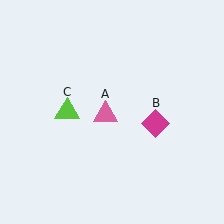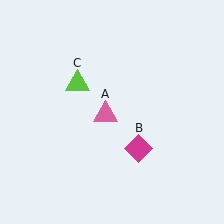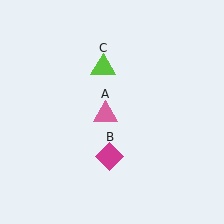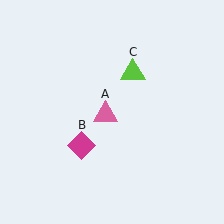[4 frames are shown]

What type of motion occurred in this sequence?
The magenta diamond (object B), lime triangle (object C) rotated clockwise around the center of the scene.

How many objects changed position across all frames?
2 objects changed position: magenta diamond (object B), lime triangle (object C).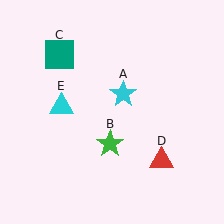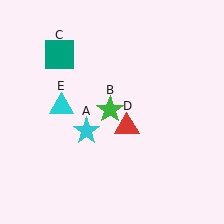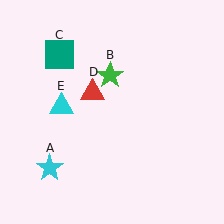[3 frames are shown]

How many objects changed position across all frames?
3 objects changed position: cyan star (object A), green star (object B), red triangle (object D).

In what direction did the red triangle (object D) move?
The red triangle (object D) moved up and to the left.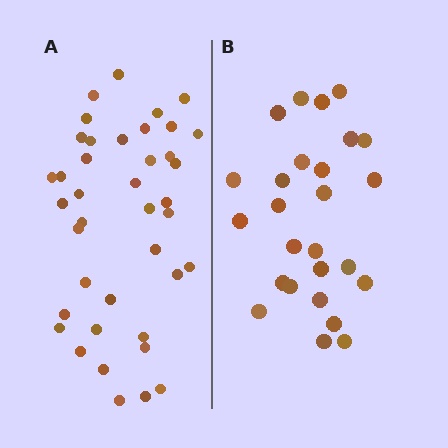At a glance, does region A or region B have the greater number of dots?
Region A (the left region) has more dots.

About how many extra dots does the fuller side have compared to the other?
Region A has approximately 15 more dots than region B.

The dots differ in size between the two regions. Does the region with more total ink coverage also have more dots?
No. Region B has more total ink coverage because its dots are larger, but region A actually contains more individual dots. Total area can be misleading — the number of items is what matters here.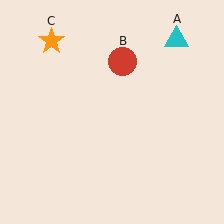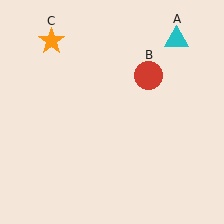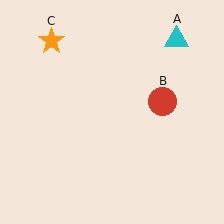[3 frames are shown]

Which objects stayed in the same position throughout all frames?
Cyan triangle (object A) and orange star (object C) remained stationary.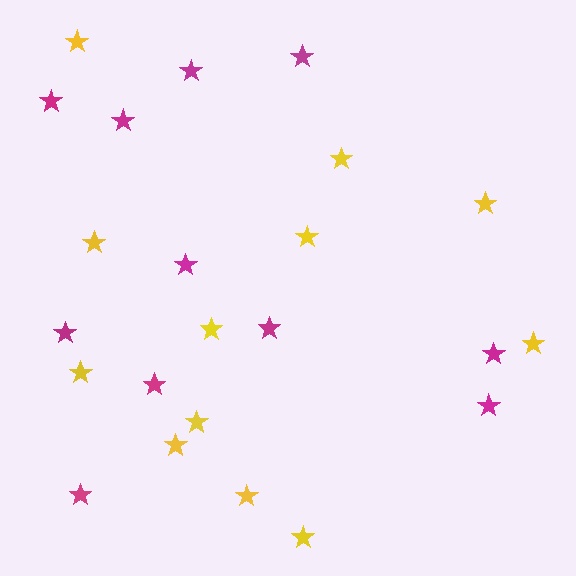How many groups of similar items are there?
There are 2 groups: one group of magenta stars (11) and one group of yellow stars (12).